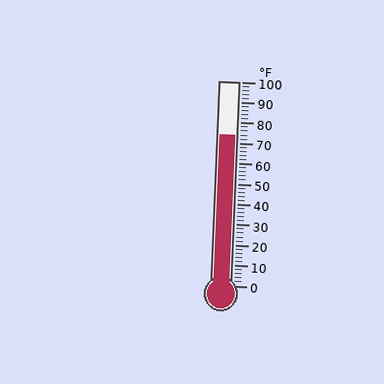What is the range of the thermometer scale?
The thermometer scale ranges from 0°F to 100°F.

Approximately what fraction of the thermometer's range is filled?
The thermometer is filled to approximately 75% of its range.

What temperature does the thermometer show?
The thermometer shows approximately 74°F.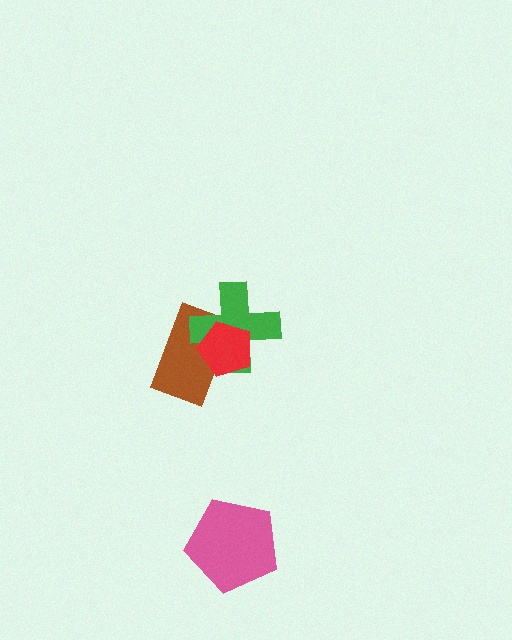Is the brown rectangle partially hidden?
Yes, it is partially covered by another shape.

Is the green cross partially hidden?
Yes, it is partially covered by another shape.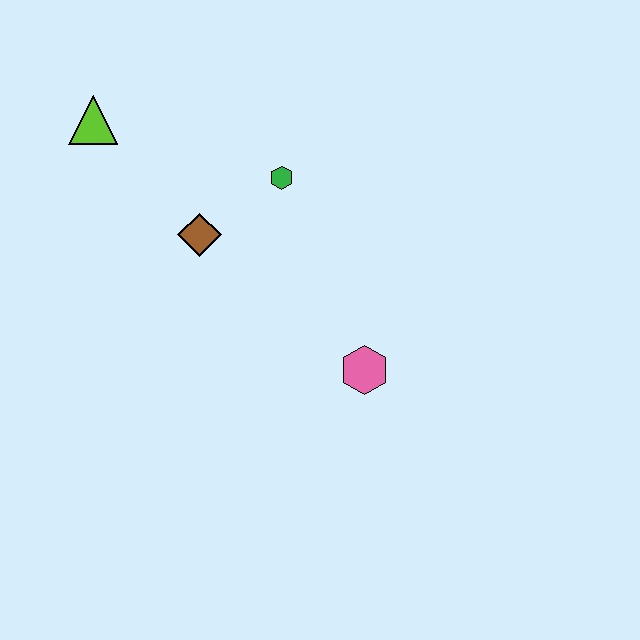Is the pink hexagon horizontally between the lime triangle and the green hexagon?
No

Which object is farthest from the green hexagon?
The pink hexagon is farthest from the green hexagon.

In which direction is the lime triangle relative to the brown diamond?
The lime triangle is above the brown diamond.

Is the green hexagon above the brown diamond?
Yes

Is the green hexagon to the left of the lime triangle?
No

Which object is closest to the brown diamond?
The green hexagon is closest to the brown diamond.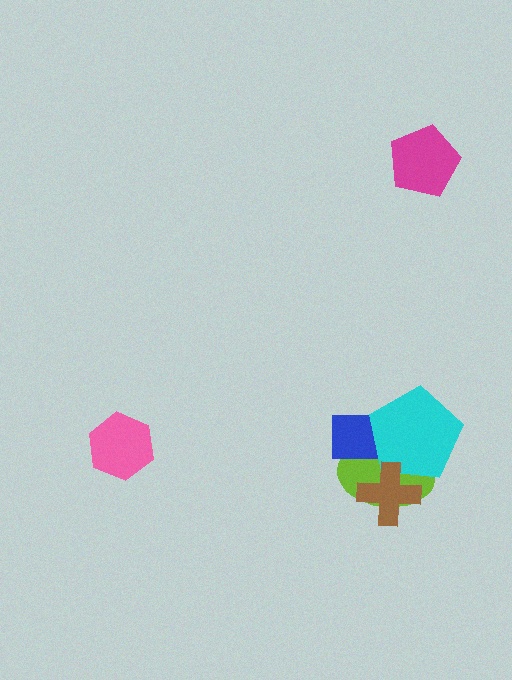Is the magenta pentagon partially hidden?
No, no other shape covers it.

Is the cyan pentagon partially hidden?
Yes, it is partially covered by another shape.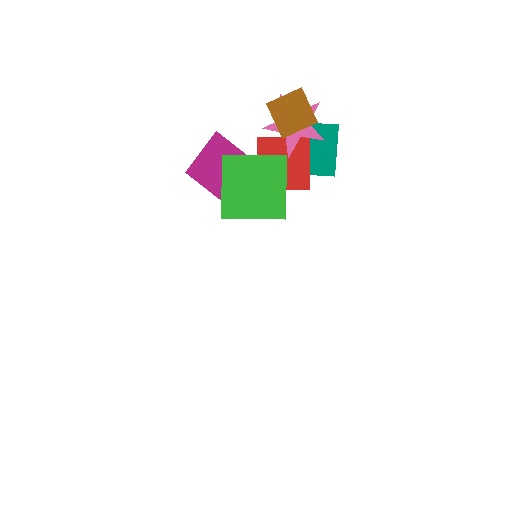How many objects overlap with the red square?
3 objects overlap with the red square.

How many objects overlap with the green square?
3 objects overlap with the green square.